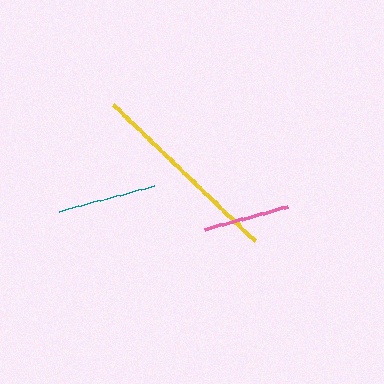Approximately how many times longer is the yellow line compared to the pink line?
The yellow line is approximately 2.3 times the length of the pink line.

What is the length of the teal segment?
The teal segment is approximately 99 pixels long.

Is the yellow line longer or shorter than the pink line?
The yellow line is longer than the pink line.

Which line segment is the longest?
The yellow line is the longest at approximately 196 pixels.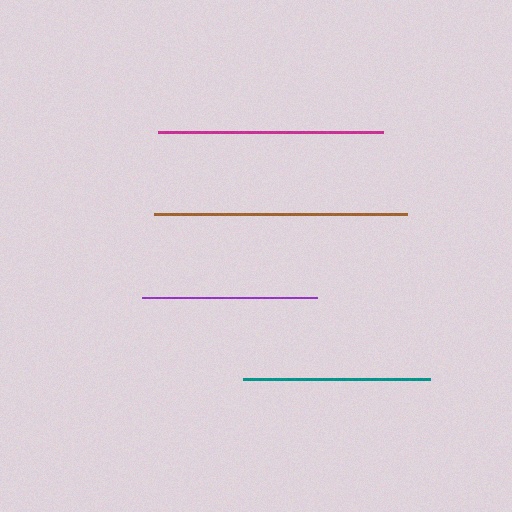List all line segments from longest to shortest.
From longest to shortest: brown, magenta, teal, purple.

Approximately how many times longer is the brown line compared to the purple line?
The brown line is approximately 1.4 times the length of the purple line.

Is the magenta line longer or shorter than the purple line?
The magenta line is longer than the purple line.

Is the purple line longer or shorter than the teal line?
The teal line is longer than the purple line.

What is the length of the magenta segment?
The magenta segment is approximately 226 pixels long.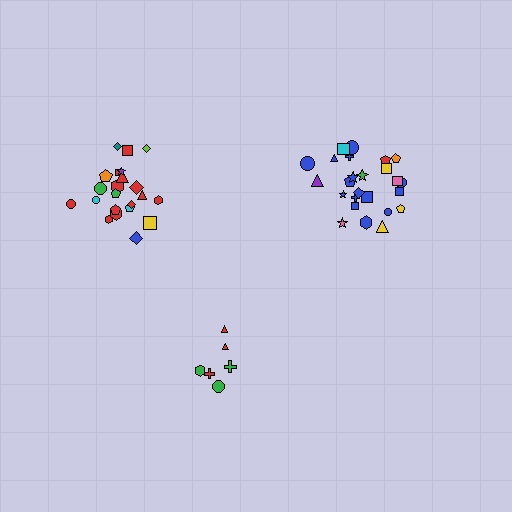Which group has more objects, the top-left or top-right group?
The top-right group.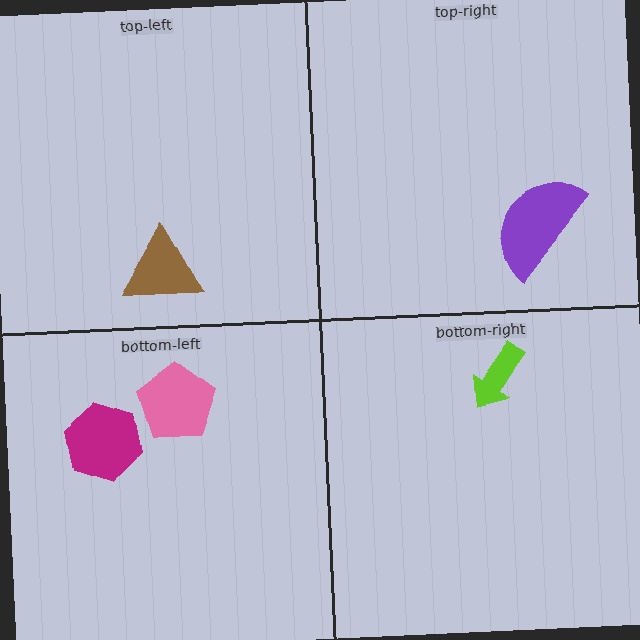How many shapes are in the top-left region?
1.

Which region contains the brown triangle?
The top-left region.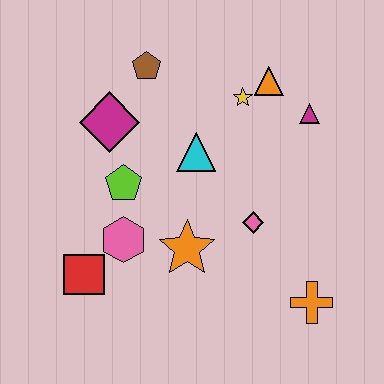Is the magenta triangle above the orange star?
Yes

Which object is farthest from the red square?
The magenta triangle is farthest from the red square.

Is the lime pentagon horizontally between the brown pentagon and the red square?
Yes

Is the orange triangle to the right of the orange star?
Yes